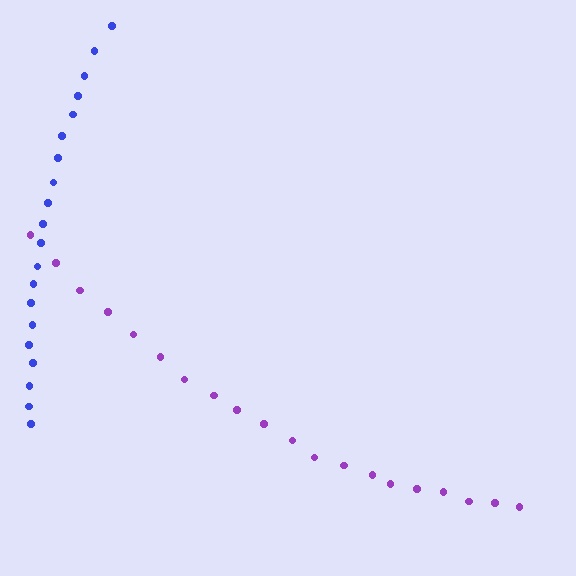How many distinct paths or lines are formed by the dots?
There are 2 distinct paths.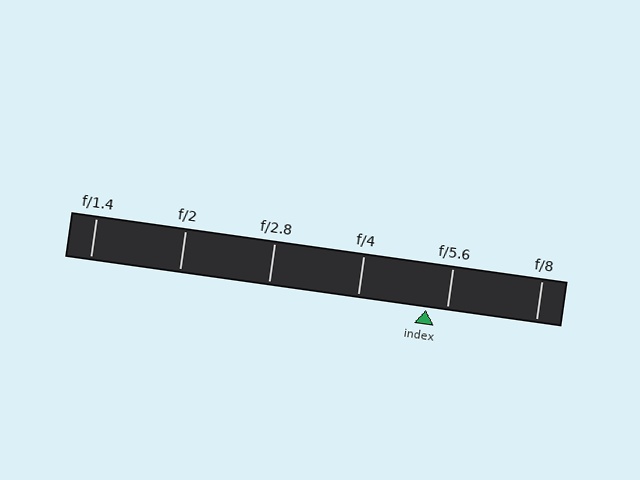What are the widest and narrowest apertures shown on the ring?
The widest aperture shown is f/1.4 and the narrowest is f/8.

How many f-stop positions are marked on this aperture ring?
There are 6 f-stop positions marked.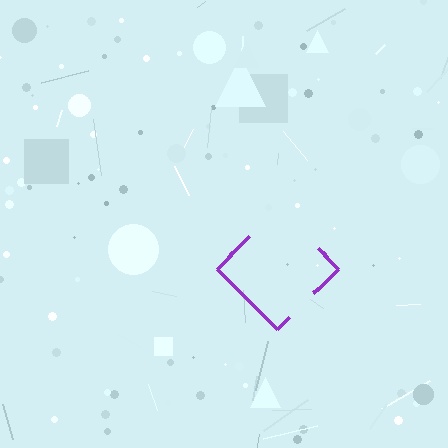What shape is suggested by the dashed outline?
The dashed outline suggests a diamond.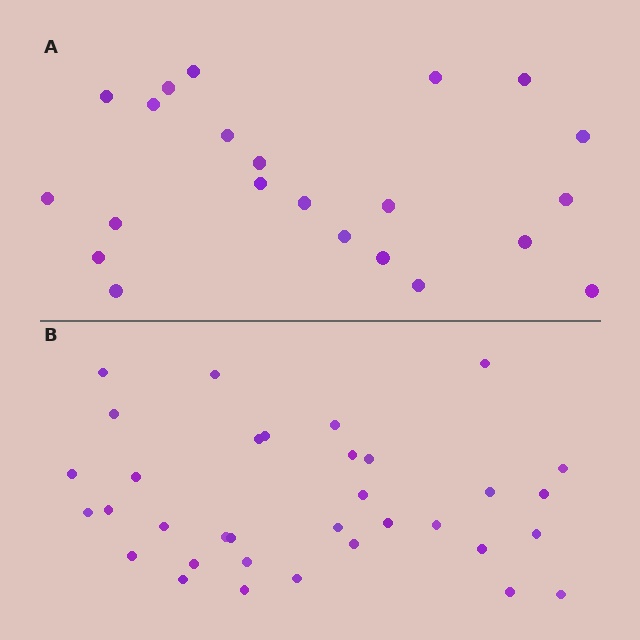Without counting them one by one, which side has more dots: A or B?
Region B (the bottom region) has more dots.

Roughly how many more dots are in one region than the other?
Region B has roughly 12 or so more dots than region A.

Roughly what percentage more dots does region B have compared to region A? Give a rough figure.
About 55% more.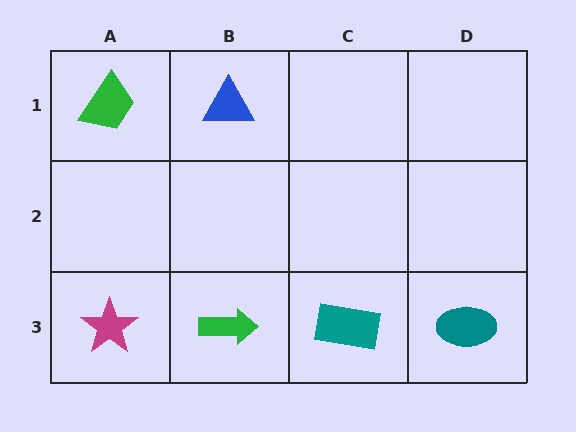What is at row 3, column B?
A green arrow.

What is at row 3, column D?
A teal ellipse.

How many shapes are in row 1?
2 shapes.